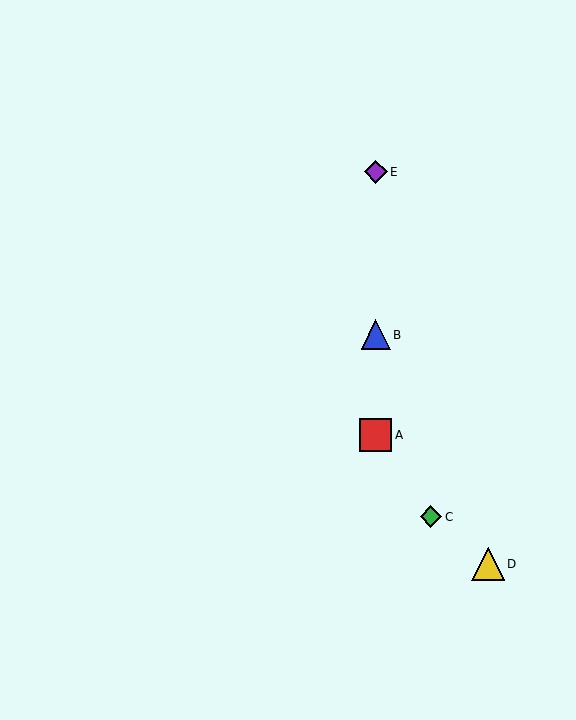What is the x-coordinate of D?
Object D is at x≈488.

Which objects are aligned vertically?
Objects A, B, E are aligned vertically.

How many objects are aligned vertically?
3 objects (A, B, E) are aligned vertically.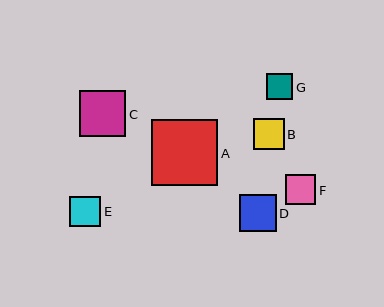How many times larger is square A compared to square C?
Square A is approximately 1.4 times the size of square C.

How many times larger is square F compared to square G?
Square F is approximately 1.2 times the size of square G.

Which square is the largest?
Square A is the largest with a size of approximately 66 pixels.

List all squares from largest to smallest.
From largest to smallest: A, C, D, E, B, F, G.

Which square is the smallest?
Square G is the smallest with a size of approximately 26 pixels.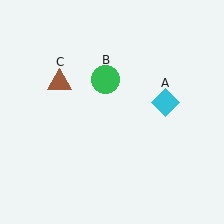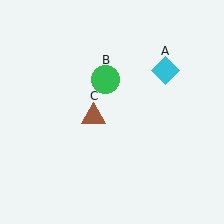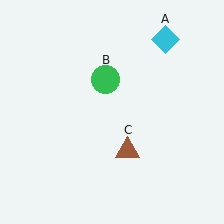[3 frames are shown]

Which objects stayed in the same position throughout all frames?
Green circle (object B) remained stationary.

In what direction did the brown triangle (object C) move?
The brown triangle (object C) moved down and to the right.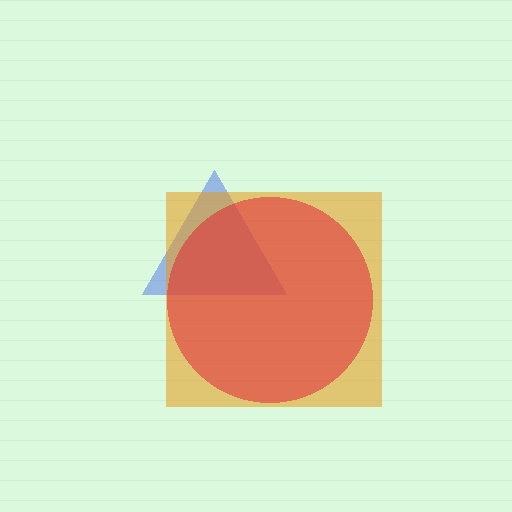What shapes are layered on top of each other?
The layered shapes are: a blue triangle, an orange square, a red circle.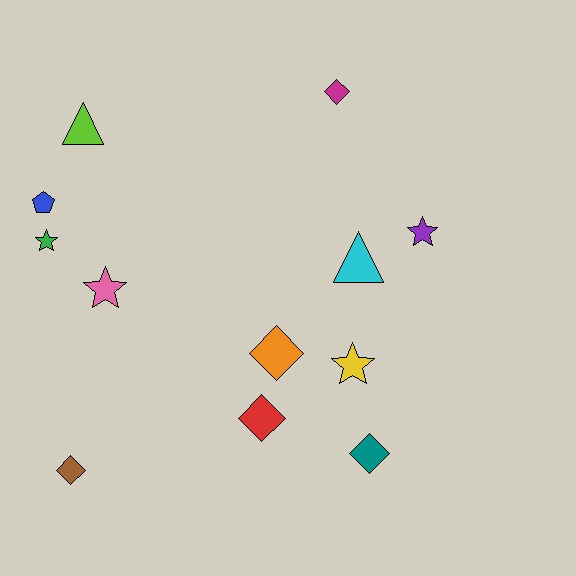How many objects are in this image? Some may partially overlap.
There are 12 objects.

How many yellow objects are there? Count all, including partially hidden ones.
There is 1 yellow object.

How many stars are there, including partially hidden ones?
There are 4 stars.